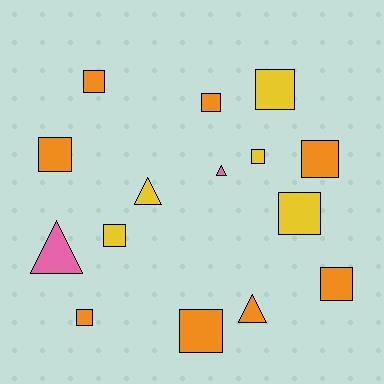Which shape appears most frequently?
Square, with 11 objects.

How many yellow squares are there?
There are 4 yellow squares.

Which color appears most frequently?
Orange, with 8 objects.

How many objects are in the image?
There are 15 objects.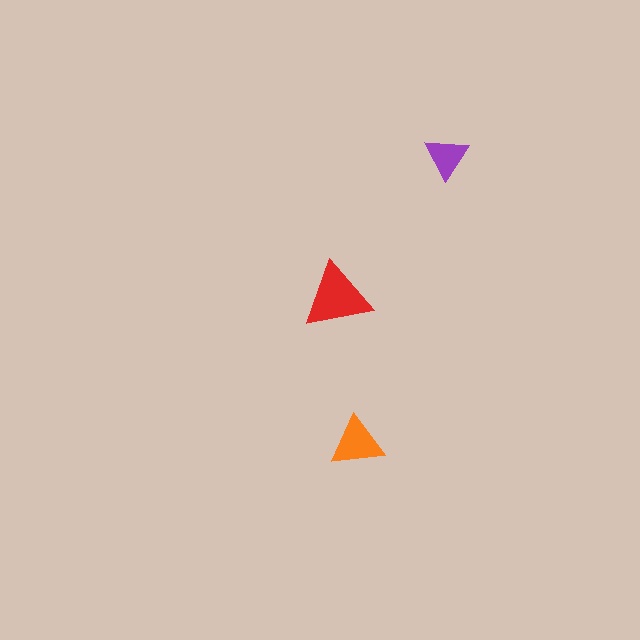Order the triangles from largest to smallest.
the red one, the orange one, the purple one.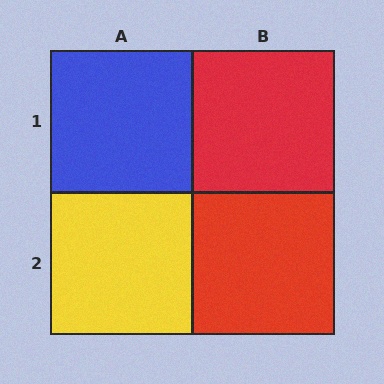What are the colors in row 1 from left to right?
Blue, red.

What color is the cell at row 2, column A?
Yellow.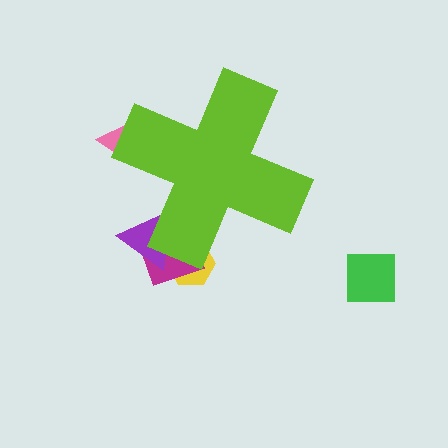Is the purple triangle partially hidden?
Yes, the purple triangle is partially hidden behind the lime cross.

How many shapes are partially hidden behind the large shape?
4 shapes are partially hidden.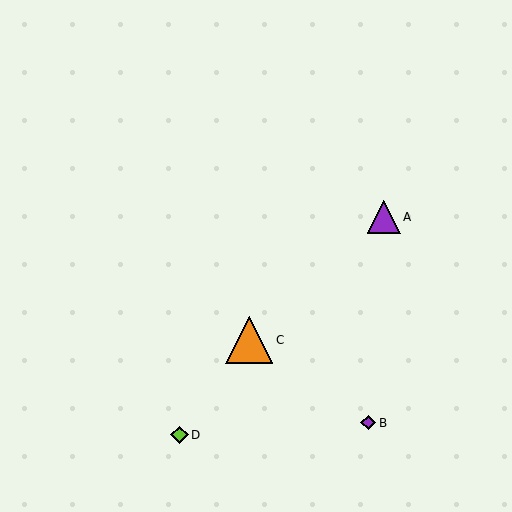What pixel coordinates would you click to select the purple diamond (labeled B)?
Click at (368, 423) to select the purple diamond B.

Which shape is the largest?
The orange triangle (labeled C) is the largest.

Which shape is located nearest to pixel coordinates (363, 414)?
The purple diamond (labeled B) at (368, 423) is nearest to that location.